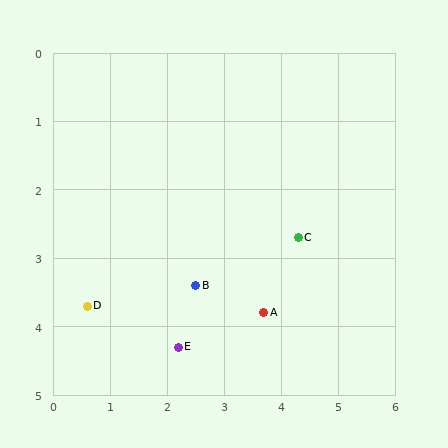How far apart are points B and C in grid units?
Points B and C are about 1.9 grid units apart.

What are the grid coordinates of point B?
Point B is at approximately (2.5, 3.4).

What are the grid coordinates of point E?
Point E is at approximately (2.2, 4.3).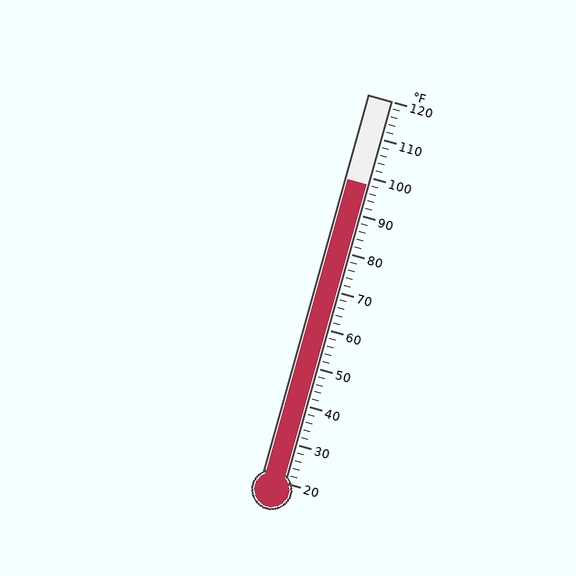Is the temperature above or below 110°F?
The temperature is below 110°F.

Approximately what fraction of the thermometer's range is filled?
The thermometer is filled to approximately 80% of its range.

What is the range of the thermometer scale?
The thermometer scale ranges from 20°F to 120°F.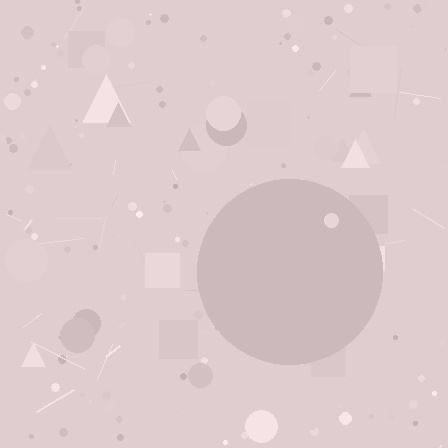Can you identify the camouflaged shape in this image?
The camouflaged shape is a circle.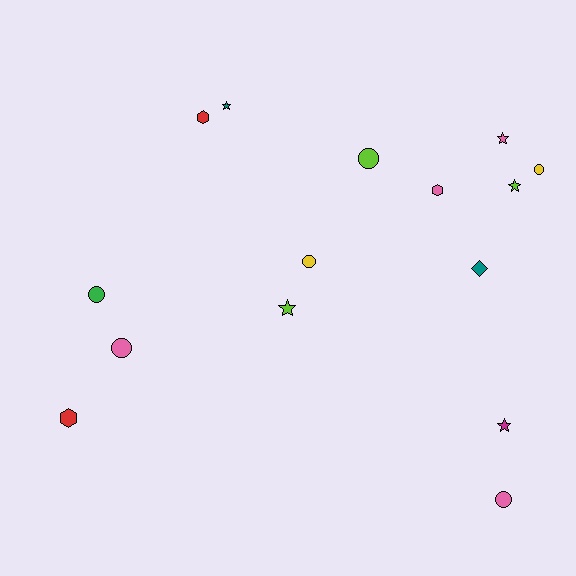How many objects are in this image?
There are 15 objects.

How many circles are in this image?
There are 6 circles.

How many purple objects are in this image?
There are no purple objects.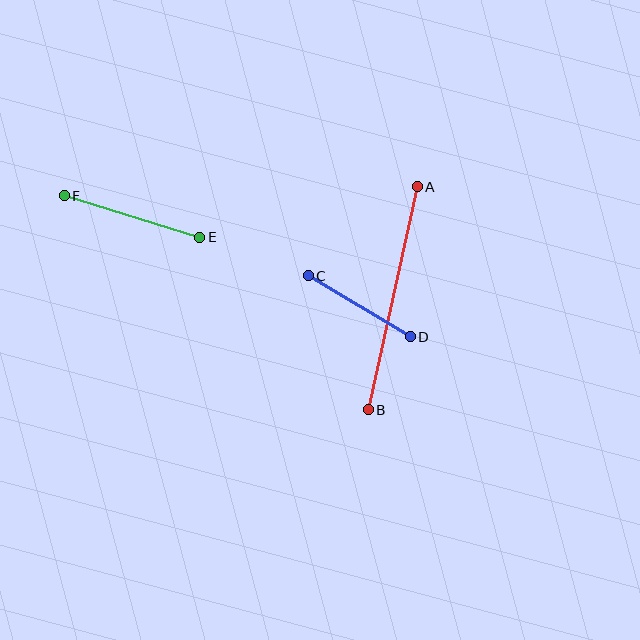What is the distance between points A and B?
The distance is approximately 228 pixels.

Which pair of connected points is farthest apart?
Points A and B are farthest apart.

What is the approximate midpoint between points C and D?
The midpoint is at approximately (359, 306) pixels.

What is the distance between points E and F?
The distance is approximately 142 pixels.